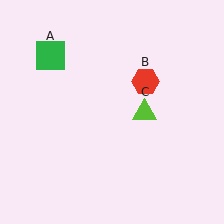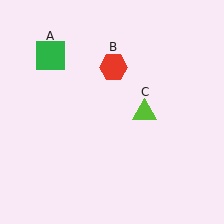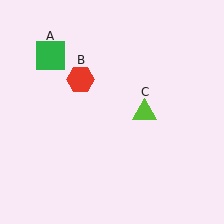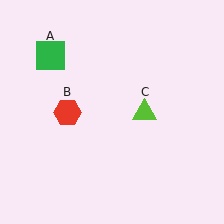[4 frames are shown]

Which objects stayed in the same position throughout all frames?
Green square (object A) and lime triangle (object C) remained stationary.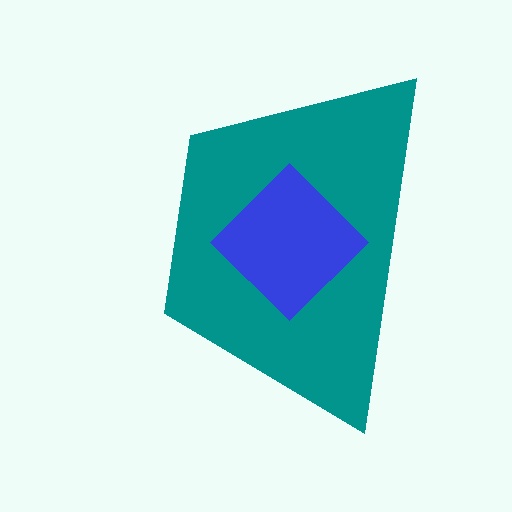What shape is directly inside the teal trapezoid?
The blue diamond.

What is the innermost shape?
The blue diamond.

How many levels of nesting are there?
2.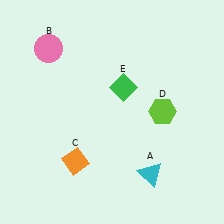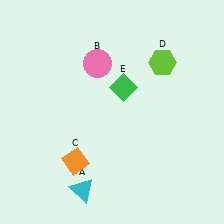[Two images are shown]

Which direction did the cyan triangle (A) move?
The cyan triangle (A) moved left.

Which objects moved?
The objects that moved are: the cyan triangle (A), the pink circle (B), the lime hexagon (D).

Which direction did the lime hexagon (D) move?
The lime hexagon (D) moved up.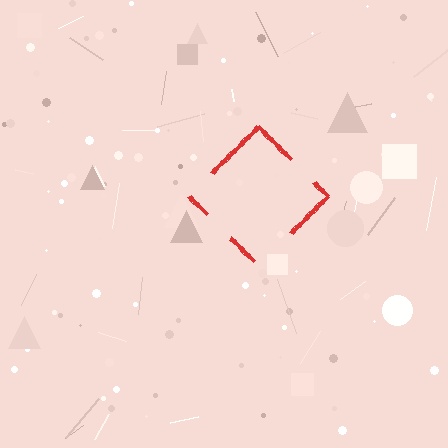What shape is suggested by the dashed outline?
The dashed outline suggests a diamond.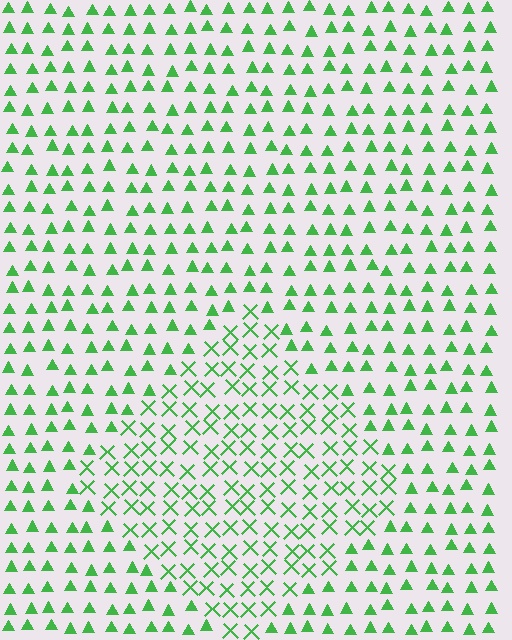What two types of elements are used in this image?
The image uses X marks inside the diamond region and triangles outside it.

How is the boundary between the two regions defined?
The boundary is defined by a change in element shape: X marks inside vs. triangles outside. All elements share the same color and spacing.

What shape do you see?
I see a diamond.